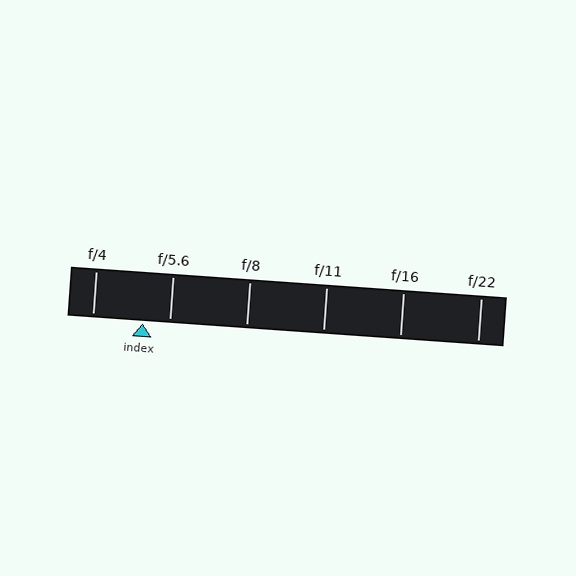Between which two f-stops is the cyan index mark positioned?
The index mark is between f/4 and f/5.6.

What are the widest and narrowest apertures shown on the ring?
The widest aperture shown is f/4 and the narrowest is f/22.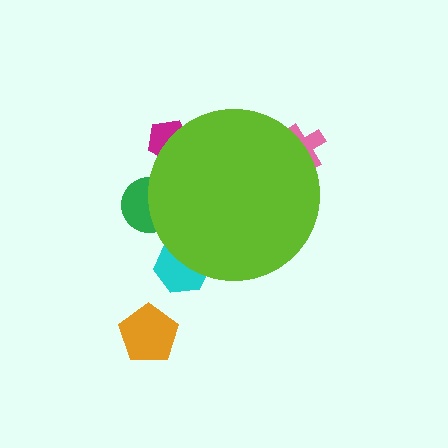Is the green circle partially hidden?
Yes, the green circle is partially hidden behind the lime circle.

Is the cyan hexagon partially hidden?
Yes, the cyan hexagon is partially hidden behind the lime circle.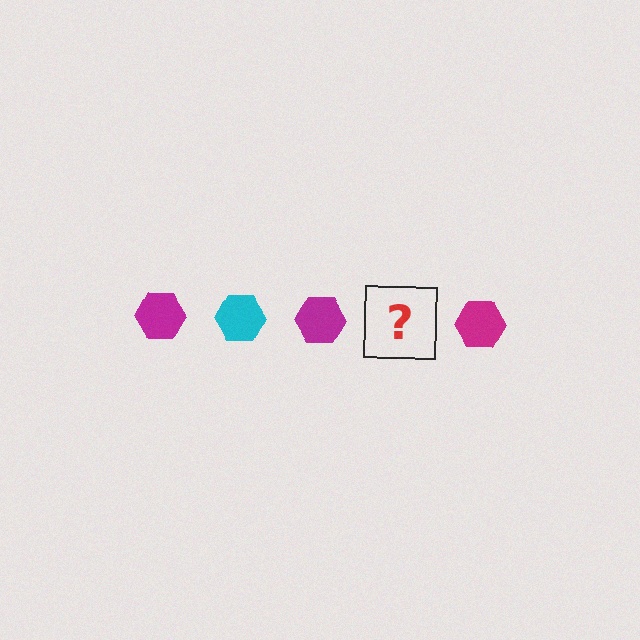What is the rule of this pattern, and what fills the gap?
The rule is that the pattern cycles through magenta, cyan hexagons. The gap should be filled with a cyan hexagon.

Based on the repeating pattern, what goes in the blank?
The blank should be a cyan hexagon.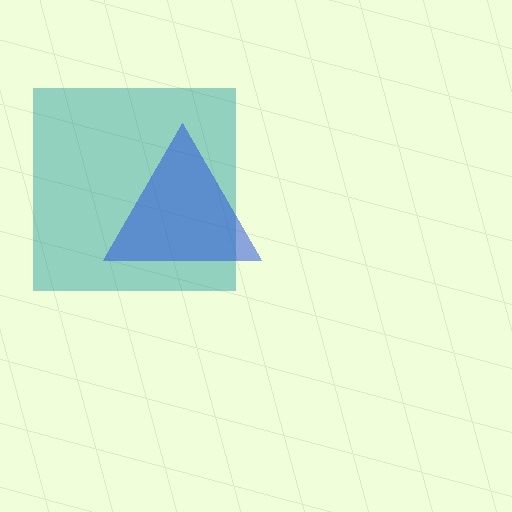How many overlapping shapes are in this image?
There are 2 overlapping shapes in the image.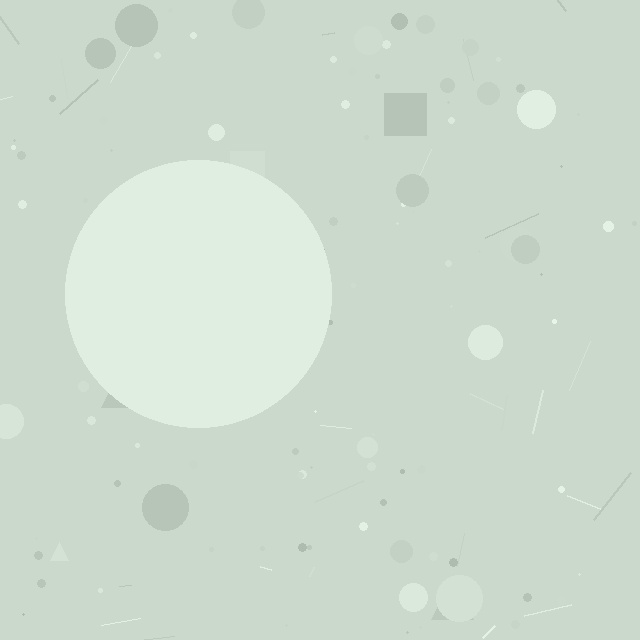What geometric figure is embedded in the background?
A circle is embedded in the background.